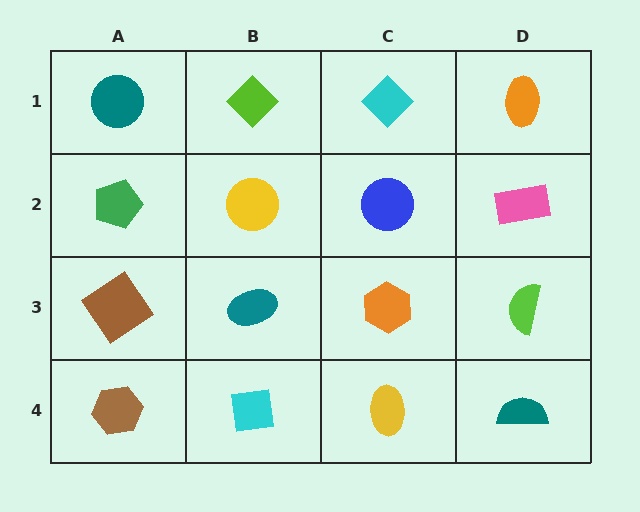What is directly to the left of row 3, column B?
A brown diamond.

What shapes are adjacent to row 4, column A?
A brown diamond (row 3, column A), a cyan square (row 4, column B).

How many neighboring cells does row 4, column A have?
2.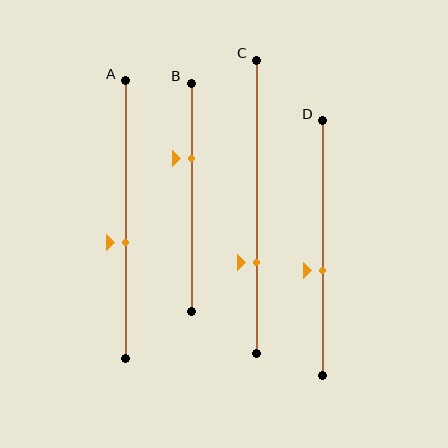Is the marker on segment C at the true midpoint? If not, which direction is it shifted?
No, the marker on segment C is shifted downward by about 19% of the segment length.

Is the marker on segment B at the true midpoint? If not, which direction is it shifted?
No, the marker on segment B is shifted upward by about 17% of the segment length.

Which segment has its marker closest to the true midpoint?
Segment A has its marker closest to the true midpoint.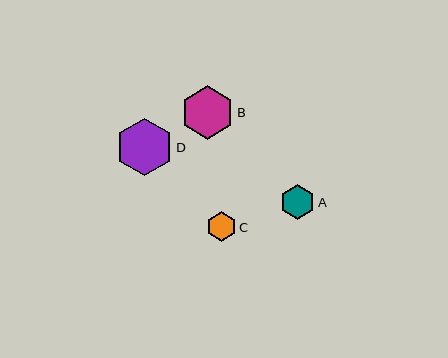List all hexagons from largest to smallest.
From largest to smallest: D, B, A, C.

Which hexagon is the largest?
Hexagon D is the largest with a size of approximately 58 pixels.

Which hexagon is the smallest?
Hexagon C is the smallest with a size of approximately 30 pixels.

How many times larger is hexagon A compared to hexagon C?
Hexagon A is approximately 1.2 times the size of hexagon C.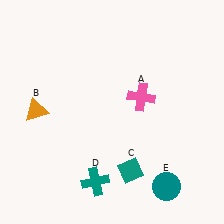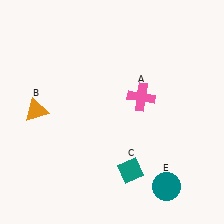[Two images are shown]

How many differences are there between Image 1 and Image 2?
There is 1 difference between the two images.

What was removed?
The teal cross (D) was removed in Image 2.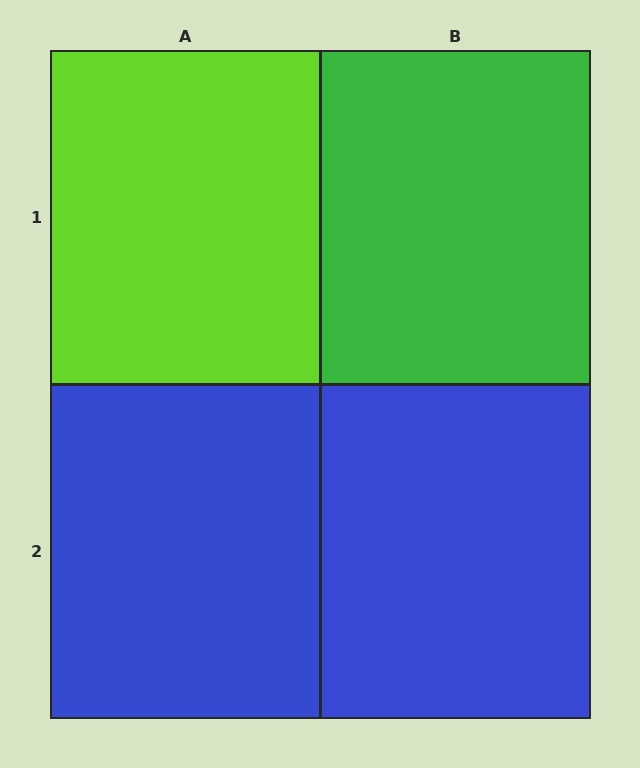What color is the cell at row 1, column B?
Green.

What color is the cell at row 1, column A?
Lime.